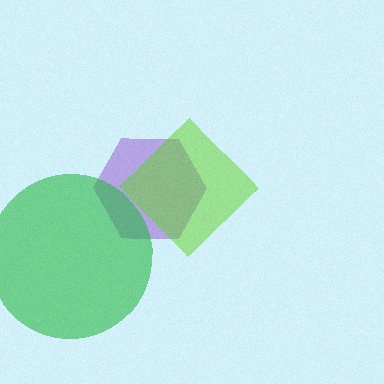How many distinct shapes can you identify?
There are 3 distinct shapes: a purple hexagon, a green circle, a lime diamond.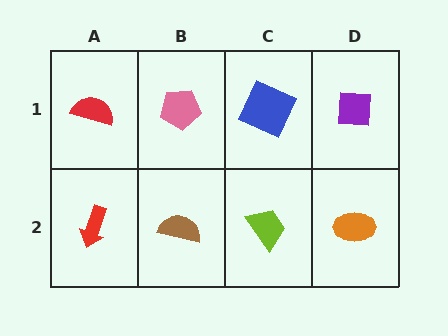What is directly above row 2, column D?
A purple square.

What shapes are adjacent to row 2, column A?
A red semicircle (row 1, column A), a brown semicircle (row 2, column B).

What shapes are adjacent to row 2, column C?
A blue square (row 1, column C), a brown semicircle (row 2, column B), an orange ellipse (row 2, column D).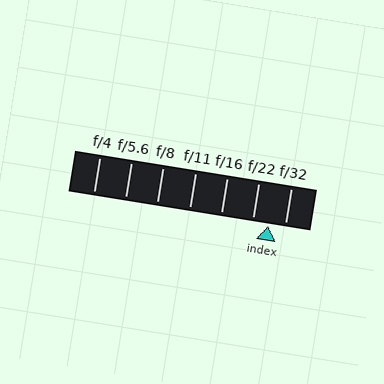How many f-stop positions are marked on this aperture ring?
There are 7 f-stop positions marked.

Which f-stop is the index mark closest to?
The index mark is closest to f/32.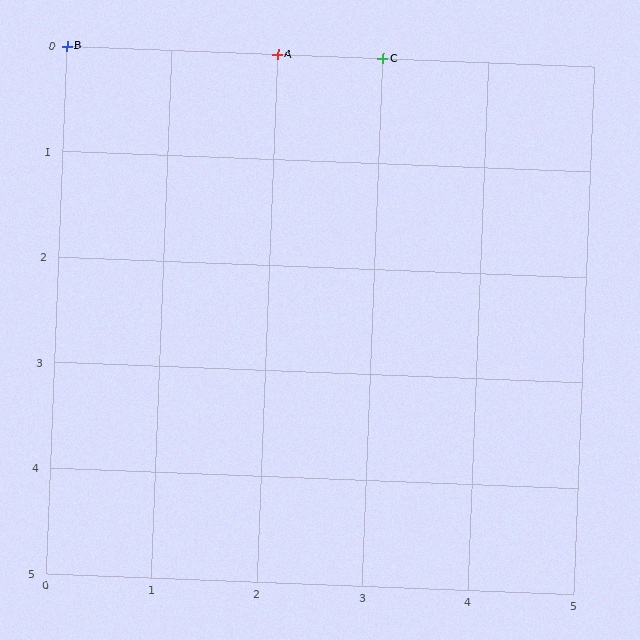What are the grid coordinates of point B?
Point B is at grid coordinates (0, 0).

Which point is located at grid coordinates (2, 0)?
Point A is at (2, 0).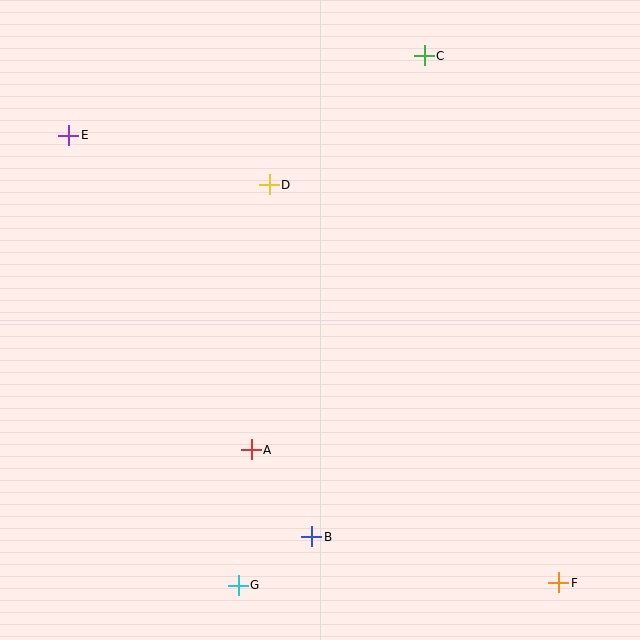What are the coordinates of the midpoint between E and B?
The midpoint between E and B is at (190, 336).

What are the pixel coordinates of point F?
Point F is at (559, 583).